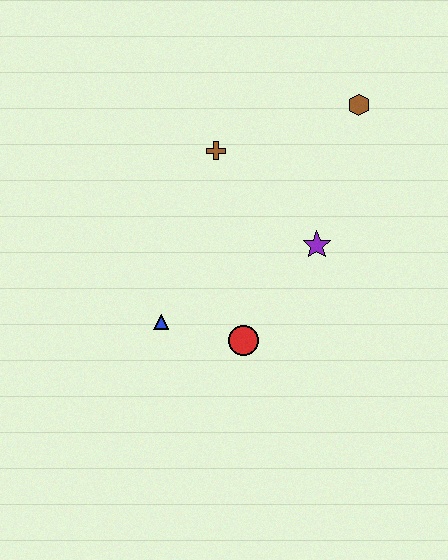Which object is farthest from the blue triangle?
The brown hexagon is farthest from the blue triangle.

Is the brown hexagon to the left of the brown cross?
No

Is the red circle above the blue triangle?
No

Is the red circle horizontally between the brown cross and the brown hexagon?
Yes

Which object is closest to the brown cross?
The purple star is closest to the brown cross.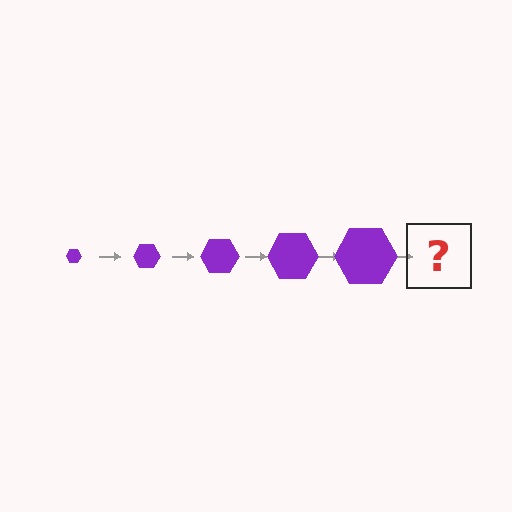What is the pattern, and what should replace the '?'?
The pattern is that the hexagon gets progressively larger each step. The '?' should be a purple hexagon, larger than the previous one.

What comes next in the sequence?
The next element should be a purple hexagon, larger than the previous one.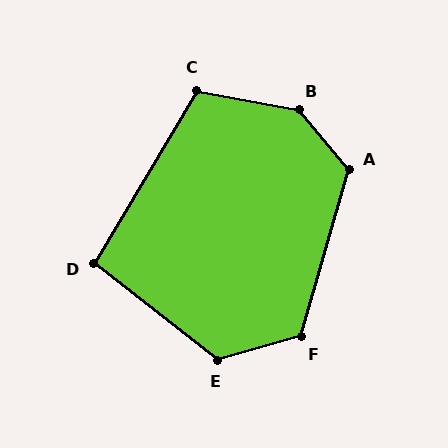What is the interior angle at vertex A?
Approximately 124 degrees (obtuse).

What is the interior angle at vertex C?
Approximately 110 degrees (obtuse).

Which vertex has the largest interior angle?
B, at approximately 141 degrees.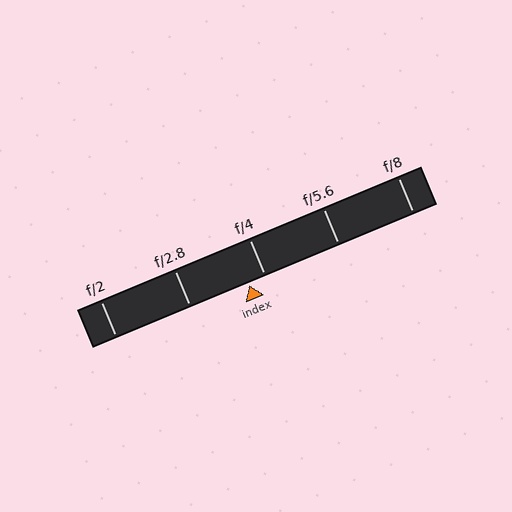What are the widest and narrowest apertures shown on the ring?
The widest aperture shown is f/2 and the narrowest is f/8.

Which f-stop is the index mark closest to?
The index mark is closest to f/4.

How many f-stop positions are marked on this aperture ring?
There are 5 f-stop positions marked.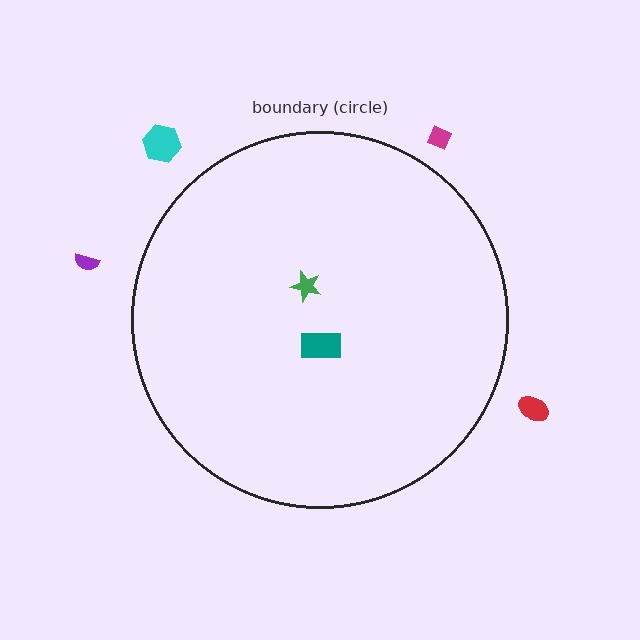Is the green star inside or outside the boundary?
Inside.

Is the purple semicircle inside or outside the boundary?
Outside.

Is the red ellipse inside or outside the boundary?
Outside.